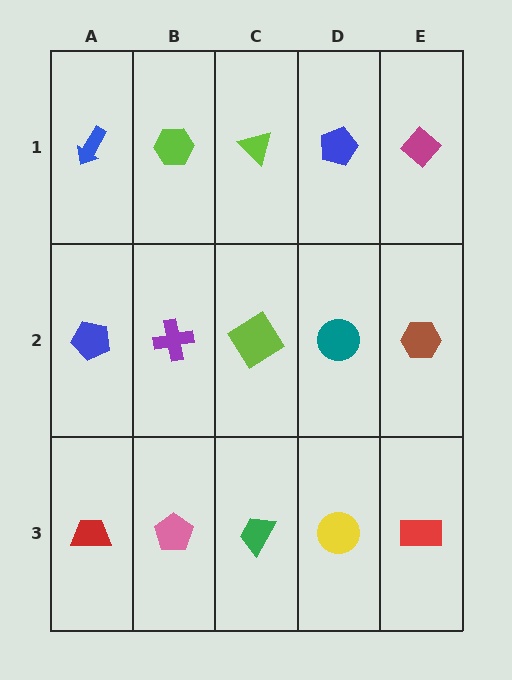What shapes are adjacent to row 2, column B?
A lime hexagon (row 1, column B), a pink pentagon (row 3, column B), a blue pentagon (row 2, column A), a lime diamond (row 2, column C).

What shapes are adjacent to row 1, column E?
A brown hexagon (row 2, column E), a blue pentagon (row 1, column D).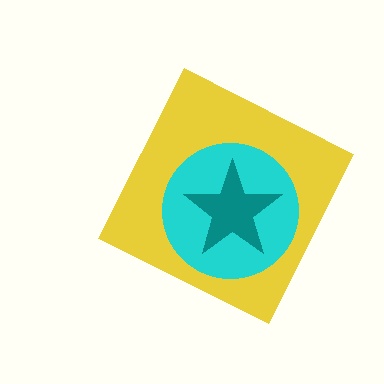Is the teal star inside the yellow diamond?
Yes.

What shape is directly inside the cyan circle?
The teal star.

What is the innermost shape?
The teal star.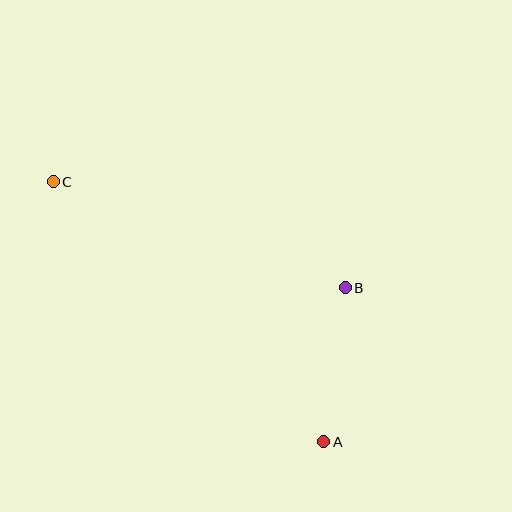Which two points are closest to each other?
Points A and B are closest to each other.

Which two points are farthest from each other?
Points A and C are farthest from each other.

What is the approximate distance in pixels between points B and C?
The distance between B and C is approximately 311 pixels.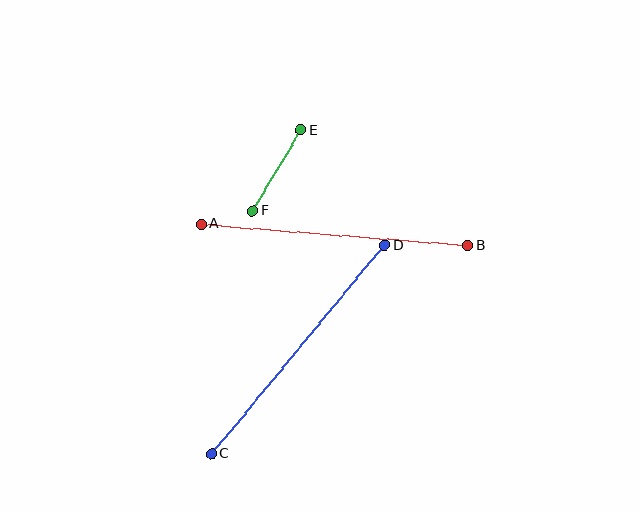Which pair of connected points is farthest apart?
Points C and D are farthest apart.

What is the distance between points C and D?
The distance is approximately 271 pixels.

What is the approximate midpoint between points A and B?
The midpoint is at approximately (334, 235) pixels.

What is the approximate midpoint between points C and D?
The midpoint is at approximately (298, 350) pixels.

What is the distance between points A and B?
The distance is approximately 267 pixels.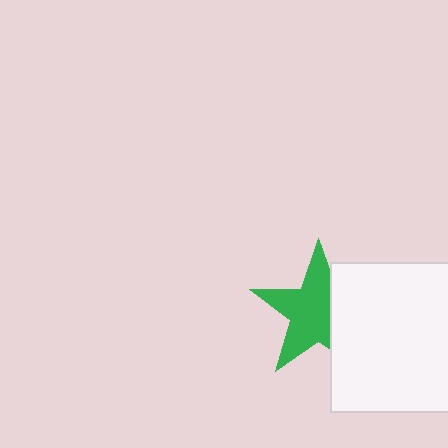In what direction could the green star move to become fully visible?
The green star could move left. That would shift it out from behind the white square entirely.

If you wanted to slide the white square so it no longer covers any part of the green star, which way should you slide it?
Slide it right — that is the most direct way to separate the two shapes.